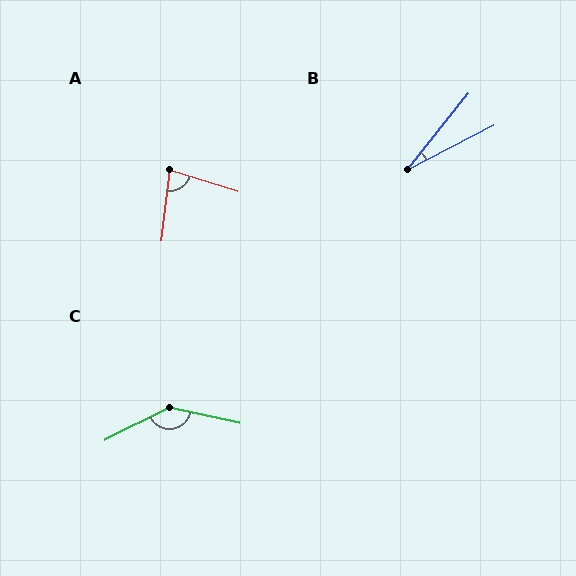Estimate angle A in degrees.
Approximately 79 degrees.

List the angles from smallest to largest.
B (24°), A (79°), C (141°).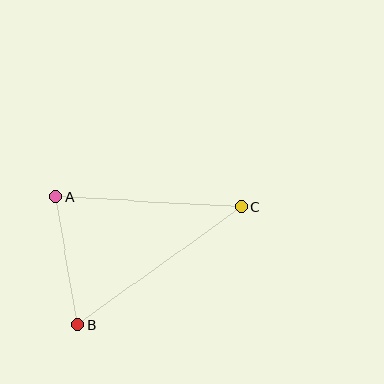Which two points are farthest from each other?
Points B and C are farthest from each other.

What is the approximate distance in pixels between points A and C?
The distance between A and C is approximately 186 pixels.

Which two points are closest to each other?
Points A and B are closest to each other.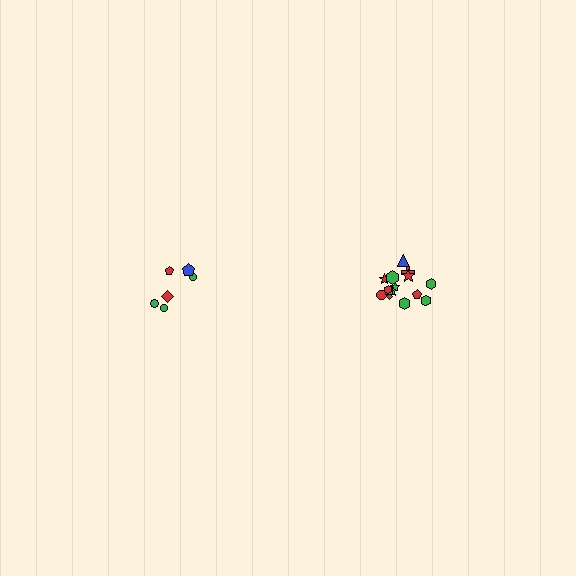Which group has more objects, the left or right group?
The right group.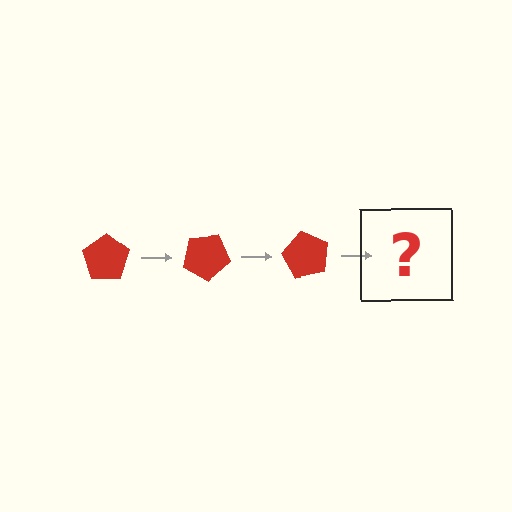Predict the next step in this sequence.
The next step is a red pentagon rotated 90 degrees.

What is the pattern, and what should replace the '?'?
The pattern is that the pentagon rotates 30 degrees each step. The '?' should be a red pentagon rotated 90 degrees.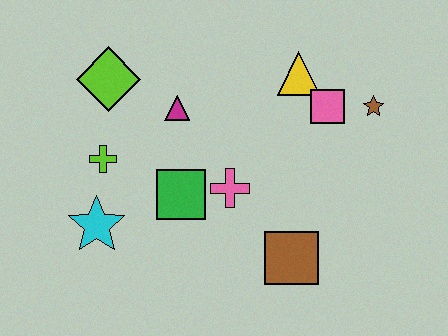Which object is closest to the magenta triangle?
The lime diamond is closest to the magenta triangle.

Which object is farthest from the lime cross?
The brown star is farthest from the lime cross.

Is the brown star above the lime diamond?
No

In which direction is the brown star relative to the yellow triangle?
The brown star is to the right of the yellow triangle.